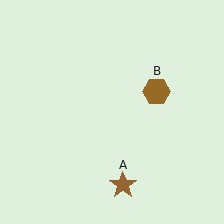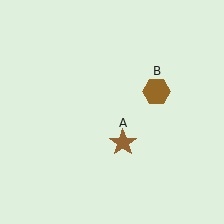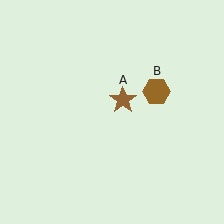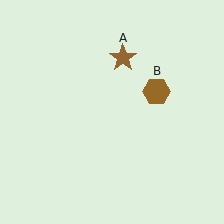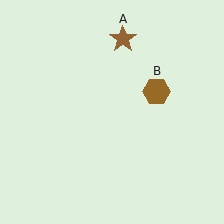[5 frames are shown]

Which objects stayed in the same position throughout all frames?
Brown hexagon (object B) remained stationary.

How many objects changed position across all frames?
1 object changed position: brown star (object A).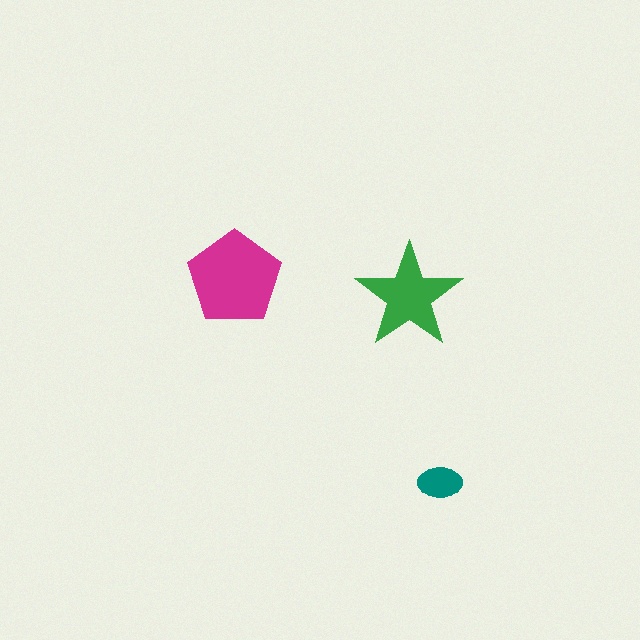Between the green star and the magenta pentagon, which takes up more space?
The magenta pentagon.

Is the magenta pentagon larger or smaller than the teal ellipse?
Larger.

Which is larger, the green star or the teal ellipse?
The green star.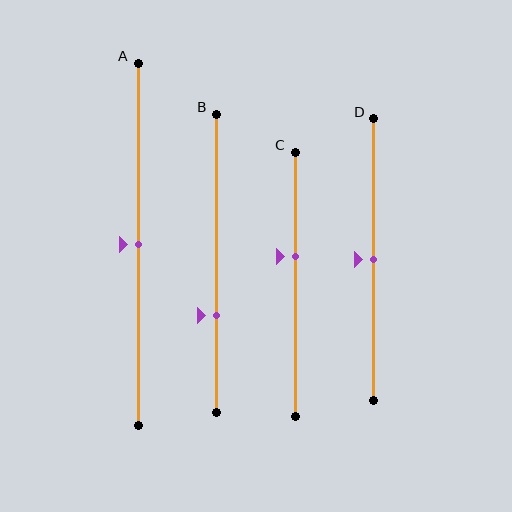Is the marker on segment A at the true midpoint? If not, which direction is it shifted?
Yes, the marker on segment A is at the true midpoint.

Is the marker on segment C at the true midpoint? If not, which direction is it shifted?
No, the marker on segment C is shifted upward by about 10% of the segment length.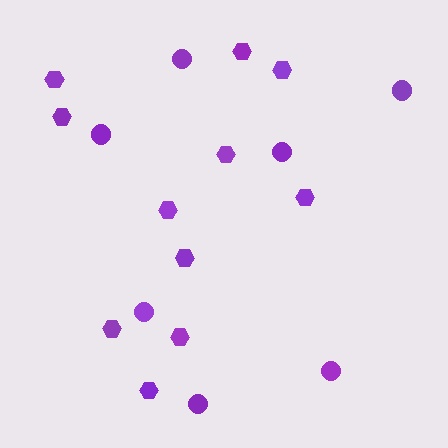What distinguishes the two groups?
There are 2 groups: one group of circles (7) and one group of hexagons (11).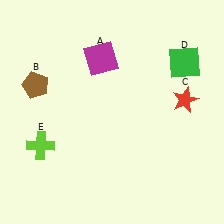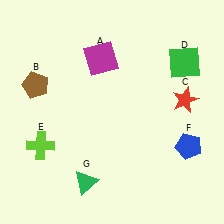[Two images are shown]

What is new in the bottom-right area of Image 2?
A blue pentagon (F) was added in the bottom-right area of Image 2.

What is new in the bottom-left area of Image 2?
A green triangle (G) was added in the bottom-left area of Image 2.